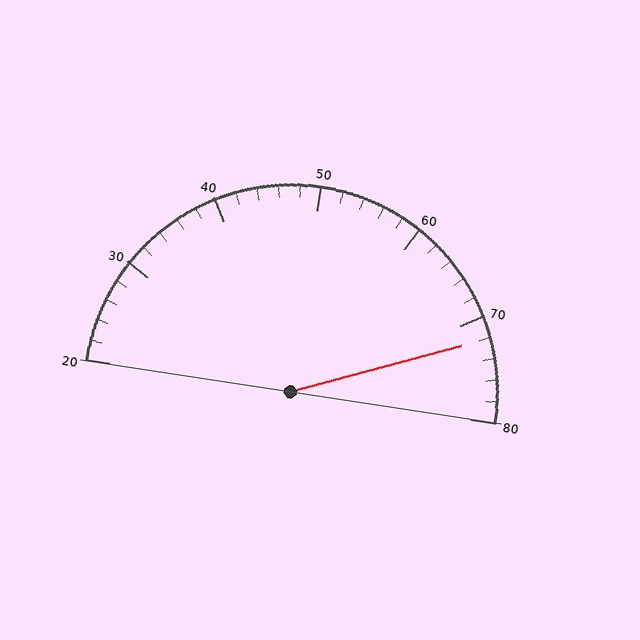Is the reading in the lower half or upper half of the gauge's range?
The reading is in the upper half of the range (20 to 80).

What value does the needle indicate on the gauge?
The needle indicates approximately 72.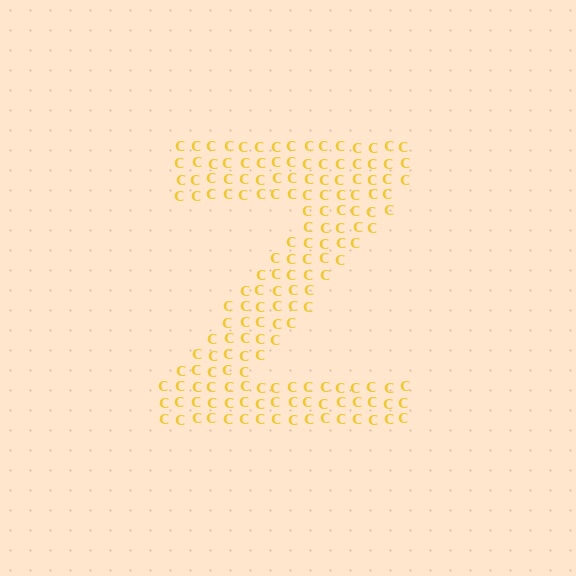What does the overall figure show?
The overall figure shows the letter Z.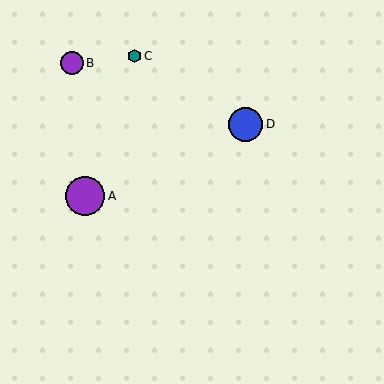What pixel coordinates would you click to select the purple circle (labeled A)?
Click at (85, 196) to select the purple circle A.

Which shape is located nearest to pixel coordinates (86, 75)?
The purple circle (labeled B) at (72, 63) is nearest to that location.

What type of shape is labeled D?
Shape D is a blue circle.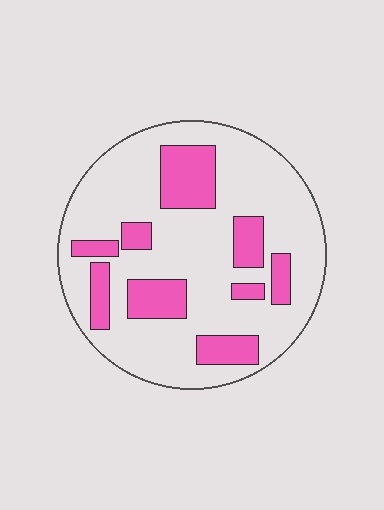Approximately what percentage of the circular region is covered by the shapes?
Approximately 25%.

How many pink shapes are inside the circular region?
9.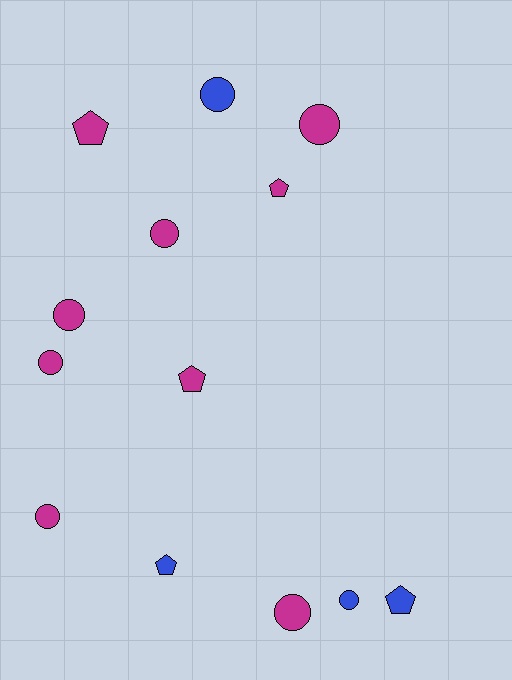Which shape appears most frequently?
Circle, with 8 objects.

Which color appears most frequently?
Magenta, with 9 objects.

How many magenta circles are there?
There are 6 magenta circles.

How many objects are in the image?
There are 13 objects.